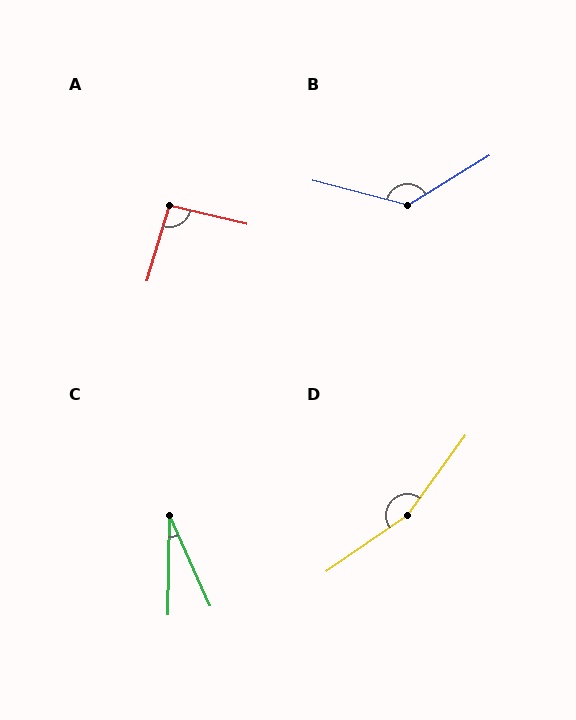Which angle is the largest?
D, at approximately 161 degrees.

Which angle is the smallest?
C, at approximately 25 degrees.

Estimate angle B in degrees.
Approximately 134 degrees.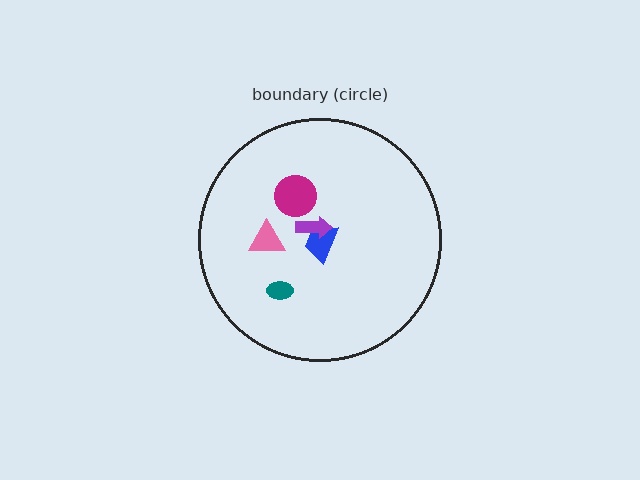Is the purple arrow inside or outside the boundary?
Inside.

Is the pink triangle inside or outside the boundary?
Inside.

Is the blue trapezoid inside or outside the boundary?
Inside.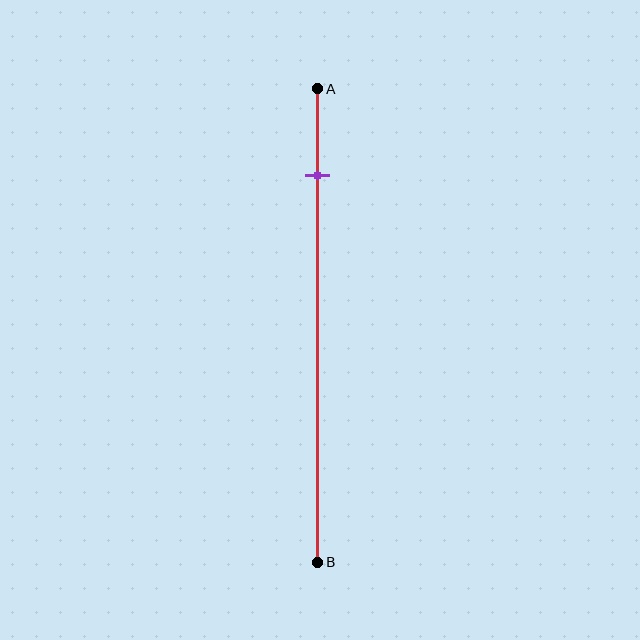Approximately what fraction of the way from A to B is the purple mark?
The purple mark is approximately 20% of the way from A to B.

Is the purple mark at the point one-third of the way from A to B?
No, the mark is at about 20% from A, not at the 33% one-third point.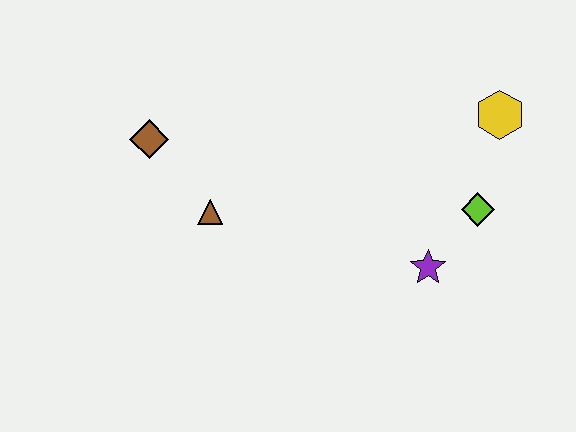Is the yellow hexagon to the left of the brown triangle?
No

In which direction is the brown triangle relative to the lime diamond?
The brown triangle is to the left of the lime diamond.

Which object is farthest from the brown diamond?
The yellow hexagon is farthest from the brown diamond.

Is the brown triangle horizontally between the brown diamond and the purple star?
Yes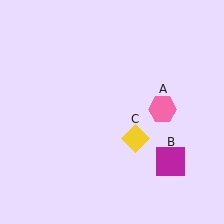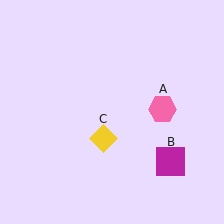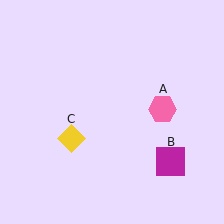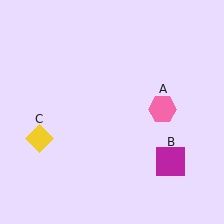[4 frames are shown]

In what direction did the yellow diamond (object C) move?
The yellow diamond (object C) moved left.